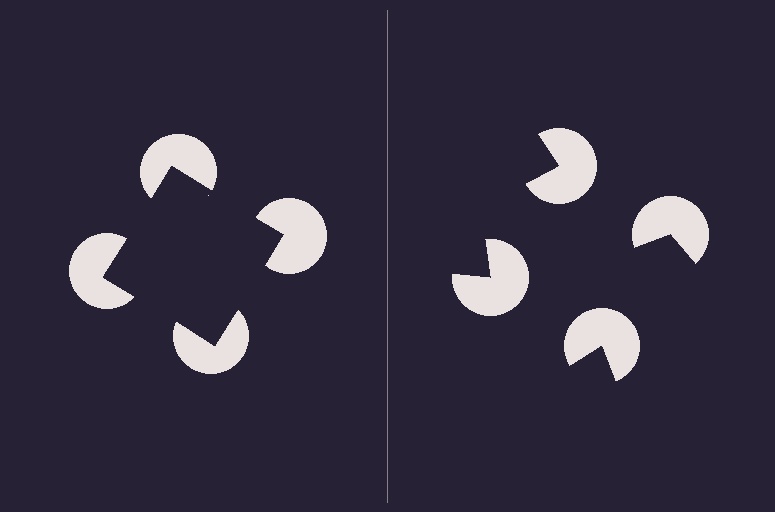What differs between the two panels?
The pac-man discs are positioned identically on both sides; only the wedge orientations differ. On the left they align to a square; on the right they are misaligned.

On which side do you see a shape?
An illusory square appears on the left side. On the right side the wedge cuts are rotated, so no coherent shape forms.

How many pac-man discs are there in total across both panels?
8 — 4 on each side.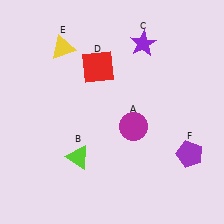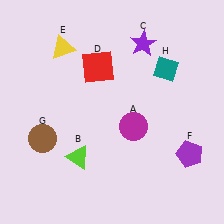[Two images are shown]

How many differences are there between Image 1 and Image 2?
There are 2 differences between the two images.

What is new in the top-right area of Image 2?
A teal diamond (H) was added in the top-right area of Image 2.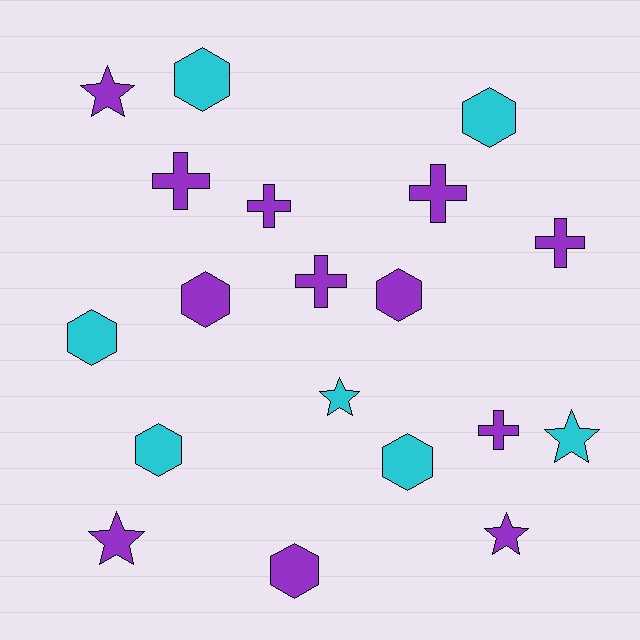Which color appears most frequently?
Purple, with 12 objects.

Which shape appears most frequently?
Hexagon, with 8 objects.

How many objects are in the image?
There are 19 objects.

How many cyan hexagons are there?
There are 5 cyan hexagons.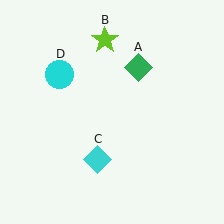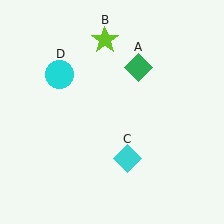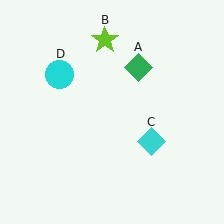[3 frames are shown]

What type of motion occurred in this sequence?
The cyan diamond (object C) rotated counterclockwise around the center of the scene.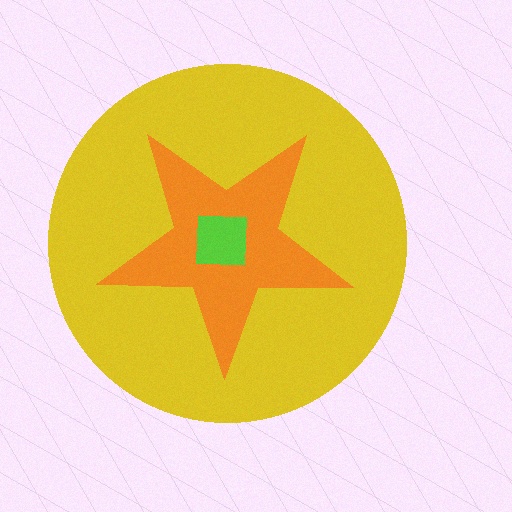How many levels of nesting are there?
3.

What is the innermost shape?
The lime square.